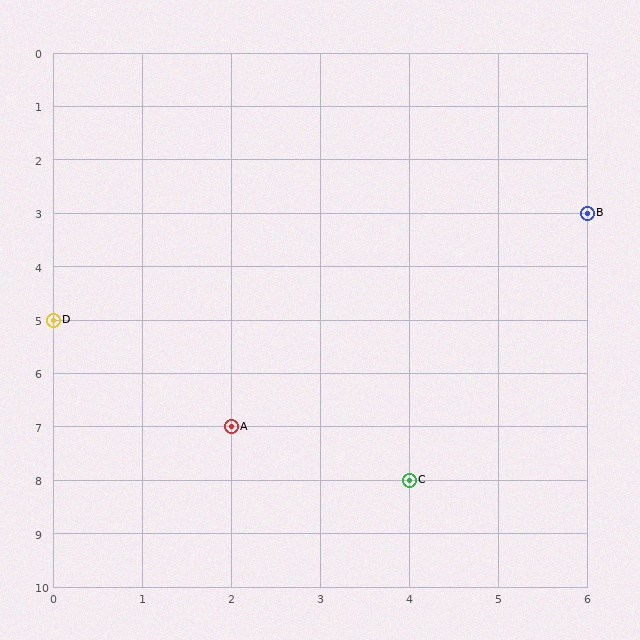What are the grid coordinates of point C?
Point C is at grid coordinates (4, 8).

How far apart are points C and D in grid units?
Points C and D are 4 columns and 3 rows apart (about 5.0 grid units diagonally).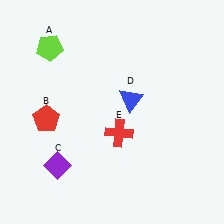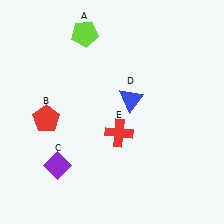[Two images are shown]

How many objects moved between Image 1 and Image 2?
1 object moved between the two images.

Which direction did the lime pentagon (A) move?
The lime pentagon (A) moved right.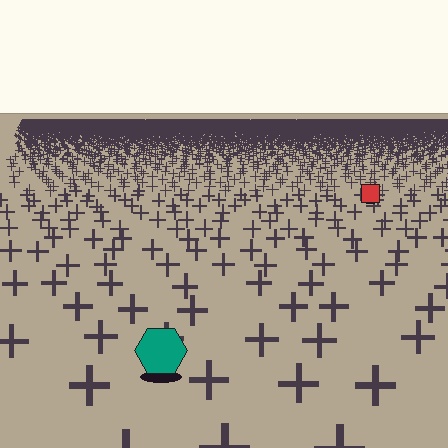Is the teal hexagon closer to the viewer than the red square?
Yes. The teal hexagon is closer — you can tell from the texture gradient: the ground texture is coarser near it.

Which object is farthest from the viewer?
The red square is farthest from the viewer. It appears smaller and the ground texture around it is denser.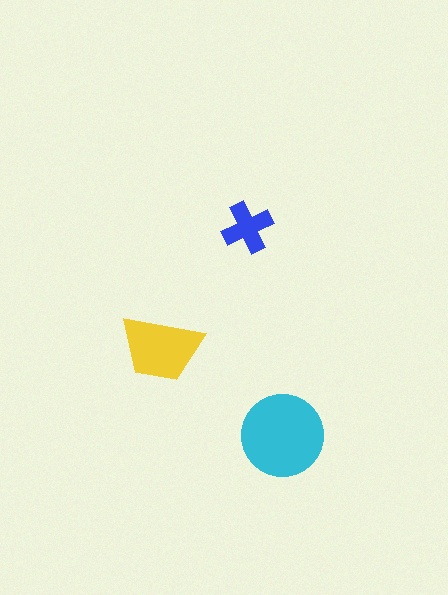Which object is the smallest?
The blue cross.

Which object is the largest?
The cyan circle.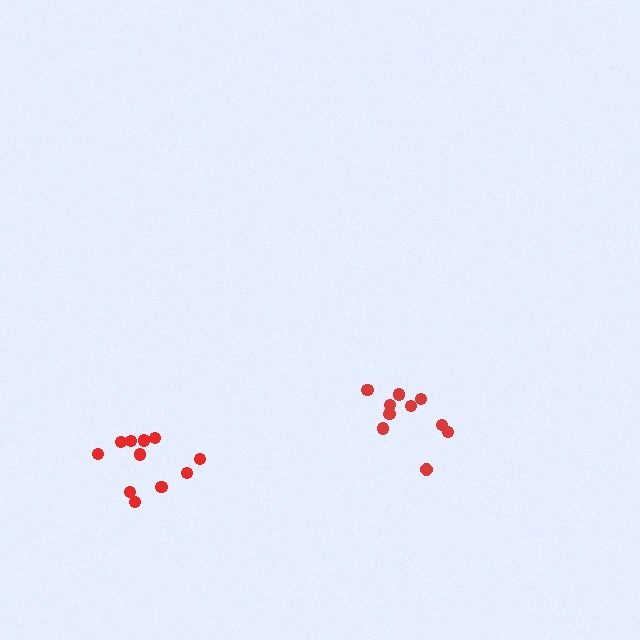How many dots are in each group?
Group 1: 11 dots, Group 2: 10 dots (21 total).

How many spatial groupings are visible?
There are 2 spatial groupings.